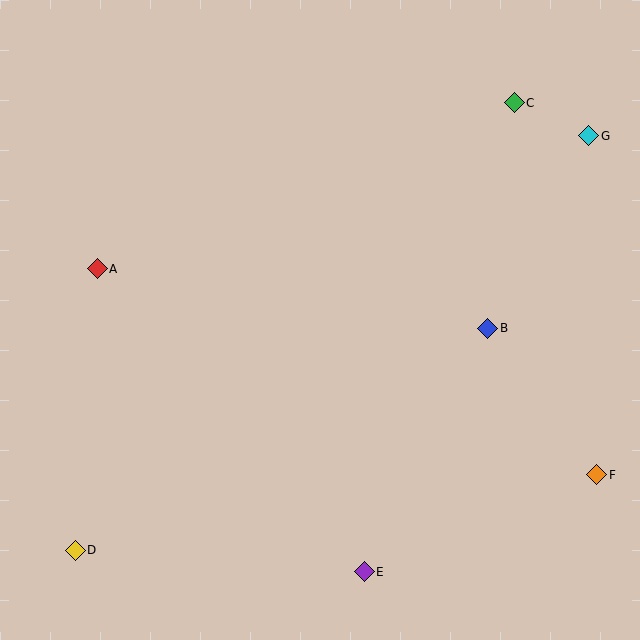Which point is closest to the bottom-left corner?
Point D is closest to the bottom-left corner.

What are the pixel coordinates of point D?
Point D is at (75, 550).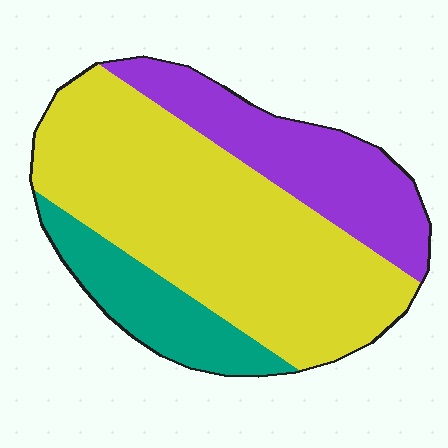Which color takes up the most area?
Yellow, at roughly 60%.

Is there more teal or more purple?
Purple.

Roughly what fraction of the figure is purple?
Purple covers about 25% of the figure.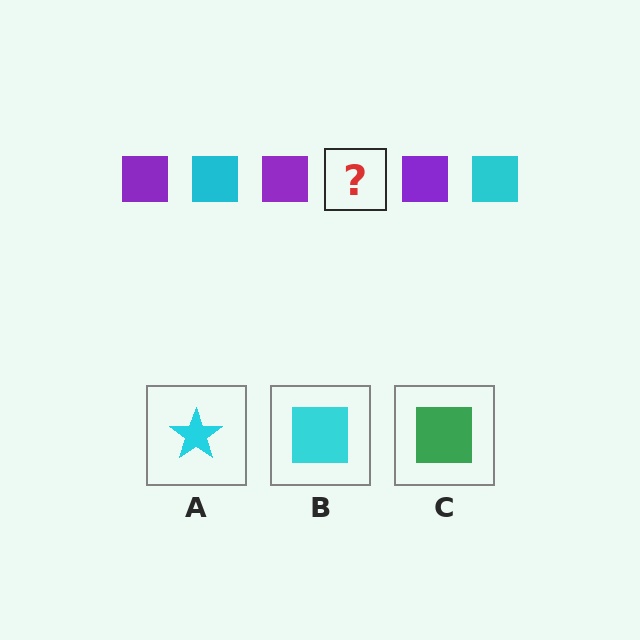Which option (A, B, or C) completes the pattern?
B.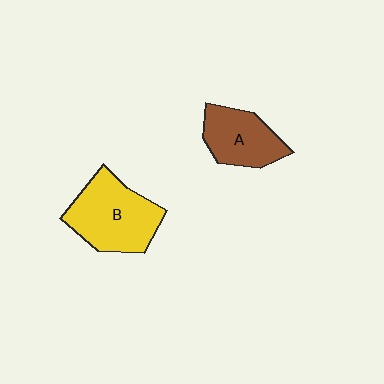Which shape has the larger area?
Shape B (yellow).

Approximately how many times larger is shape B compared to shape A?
Approximately 1.4 times.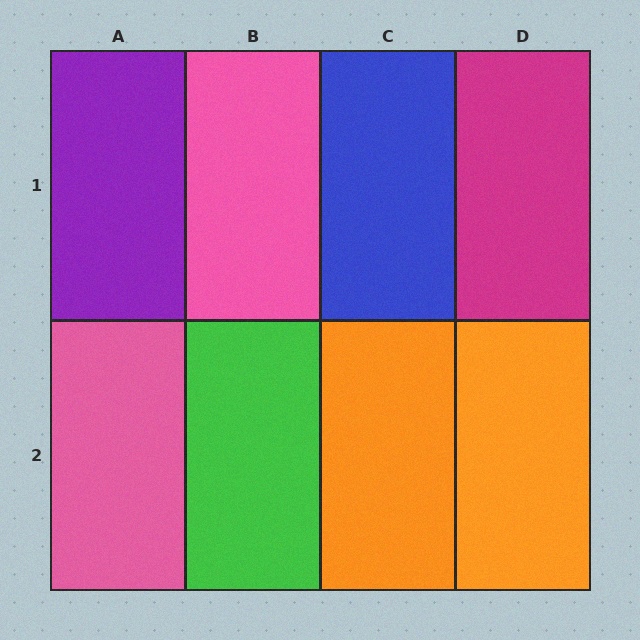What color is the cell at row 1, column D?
Magenta.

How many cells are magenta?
1 cell is magenta.